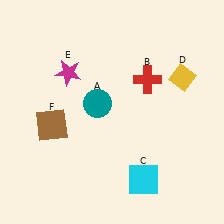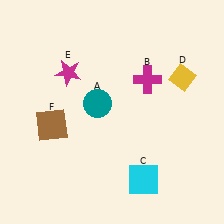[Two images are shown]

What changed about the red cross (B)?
In Image 1, B is red. In Image 2, it changed to magenta.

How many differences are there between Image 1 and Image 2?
There is 1 difference between the two images.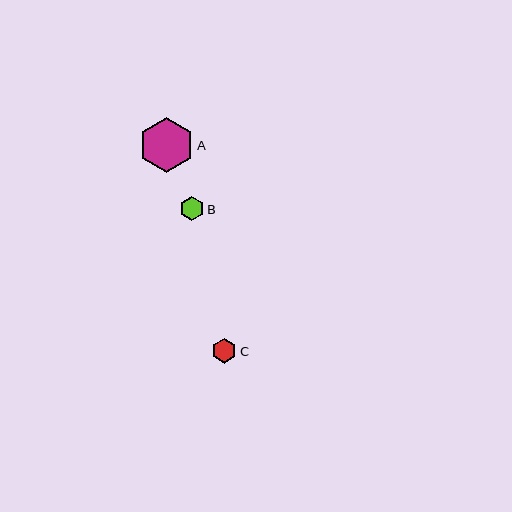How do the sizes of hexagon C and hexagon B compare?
Hexagon C and hexagon B are approximately the same size.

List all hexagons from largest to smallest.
From largest to smallest: A, C, B.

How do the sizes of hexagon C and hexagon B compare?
Hexagon C and hexagon B are approximately the same size.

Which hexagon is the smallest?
Hexagon B is the smallest with a size of approximately 24 pixels.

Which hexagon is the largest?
Hexagon A is the largest with a size of approximately 55 pixels.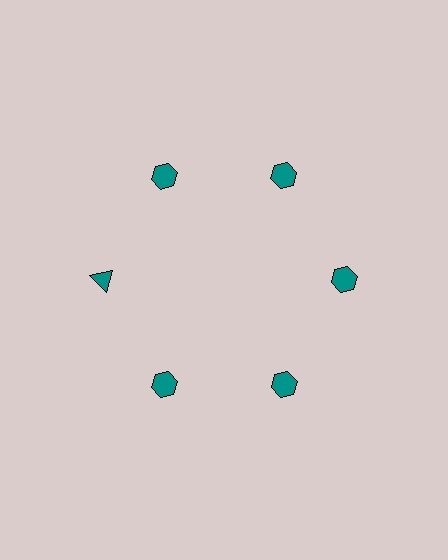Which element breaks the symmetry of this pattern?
The teal triangle at roughly the 9 o'clock position breaks the symmetry. All other shapes are teal hexagons.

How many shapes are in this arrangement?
There are 6 shapes arranged in a ring pattern.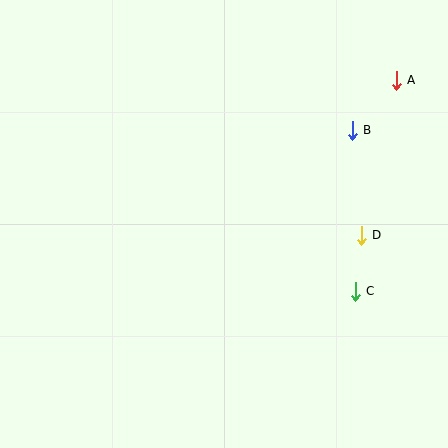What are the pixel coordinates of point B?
Point B is at (352, 130).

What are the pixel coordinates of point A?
Point A is at (396, 80).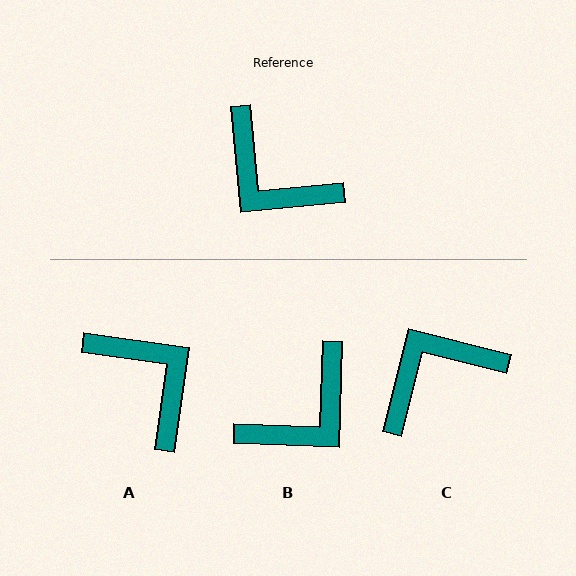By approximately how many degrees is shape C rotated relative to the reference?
Approximately 110 degrees clockwise.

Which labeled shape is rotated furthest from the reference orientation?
A, about 167 degrees away.